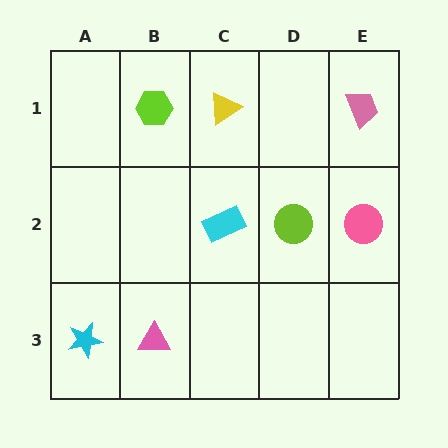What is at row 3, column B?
A pink triangle.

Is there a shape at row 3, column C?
No, that cell is empty.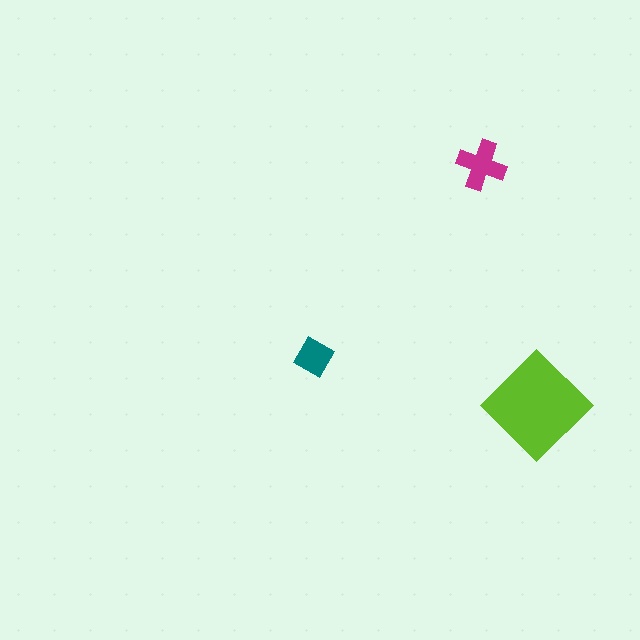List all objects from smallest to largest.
The teal diamond, the magenta cross, the lime diamond.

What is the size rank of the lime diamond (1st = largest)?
1st.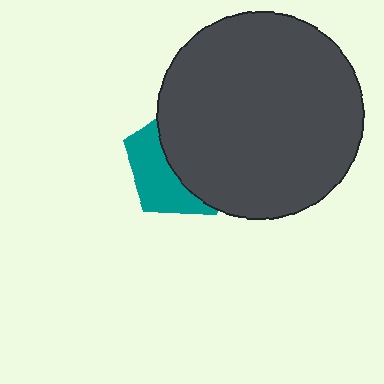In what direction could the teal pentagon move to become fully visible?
The teal pentagon could move left. That would shift it out from behind the dark gray circle entirely.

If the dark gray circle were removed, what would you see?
You would see the complete teal pentagon.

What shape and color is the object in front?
The object in front is a dark gray circle.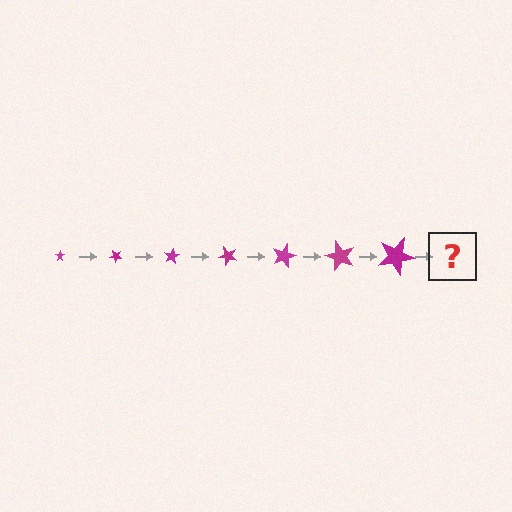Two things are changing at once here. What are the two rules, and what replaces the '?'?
The two rules are that the star grows larger each step and it rotates 40 degrees each step. The '?' should be a star, larger than the previous one and rotated 280 degrees from the start.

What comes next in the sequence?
The next element should be a star, larger than the previous one and rotated 280 degrees from the start.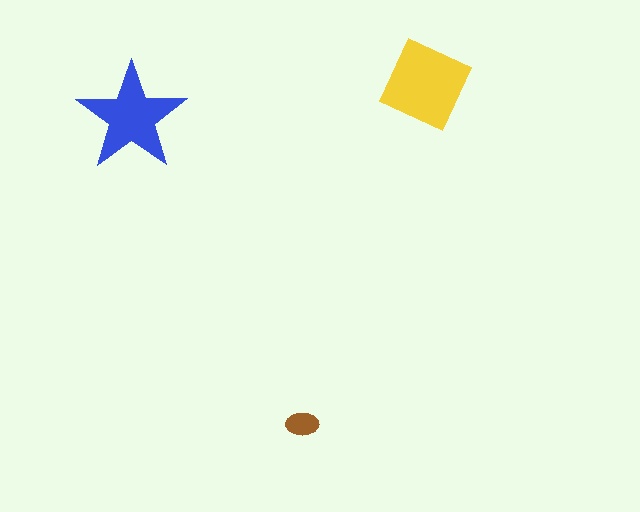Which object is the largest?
The yellow square.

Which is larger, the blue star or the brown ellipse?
The blue star.